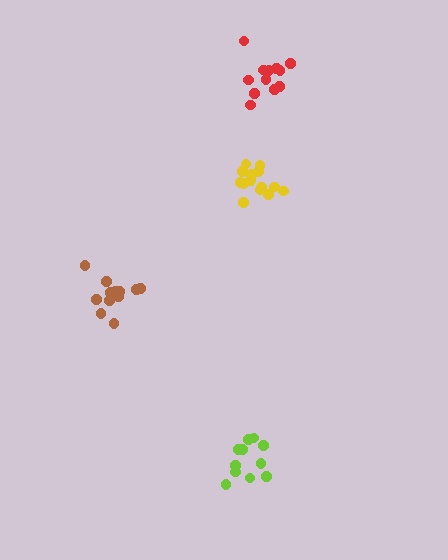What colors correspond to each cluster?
The clusters are colored: lime, yellow, brown, red.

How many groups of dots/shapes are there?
There are 4 groups.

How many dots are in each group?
Group 1: 11 dots, Group 2: 14 dots, Group 3: 12 dots, Group 4: 12 dots (49 total).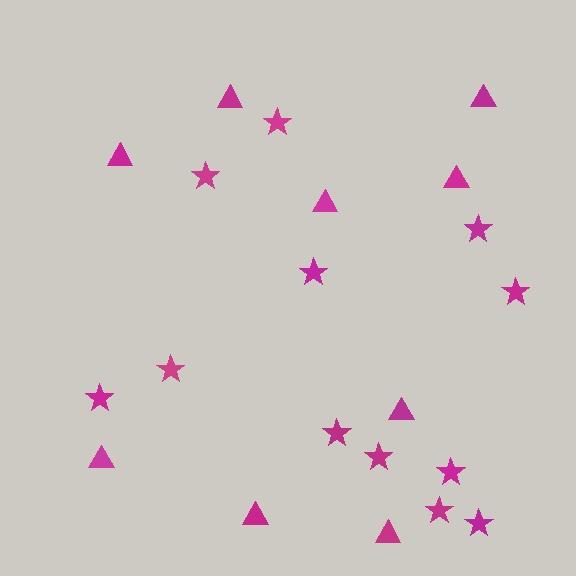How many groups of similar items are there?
There are 2 groups: one group of stars (12) and one group of triangles (9).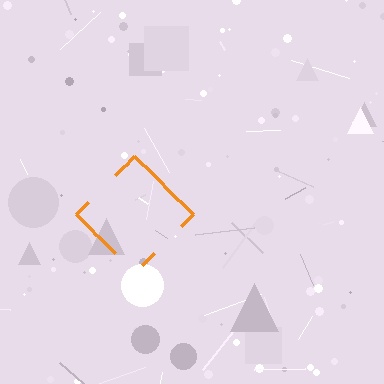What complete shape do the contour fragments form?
The contour fragments form a diamond.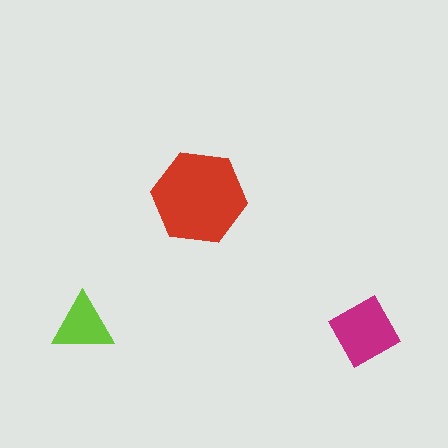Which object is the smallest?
The lime triangle.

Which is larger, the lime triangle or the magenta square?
The magenta square.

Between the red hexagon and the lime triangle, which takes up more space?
The red hexagon.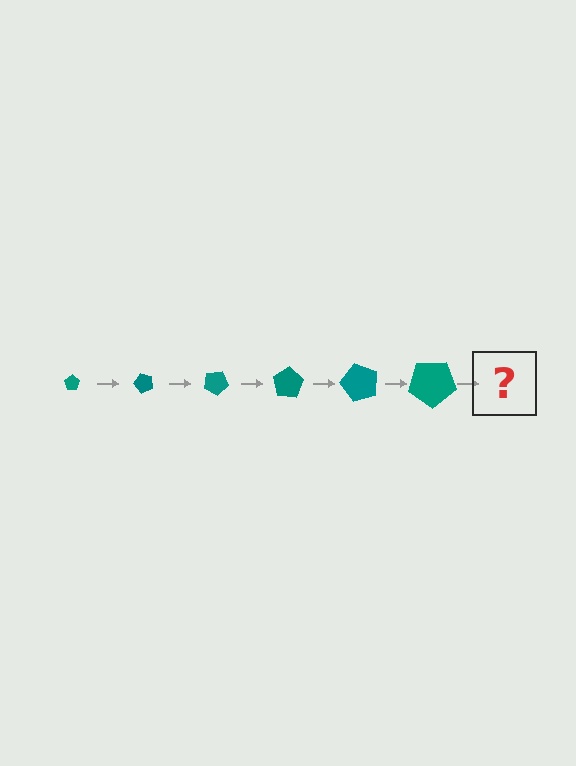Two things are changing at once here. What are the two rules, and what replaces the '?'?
The two rules are that the pentagon grows larger each step and it rotates 50 degrees each step. The '?' should be a pentagon, larger than the previous one and rotated 300 degrees from the start.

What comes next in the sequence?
The next element should be a pentagon, larger than the previous one and rotated 300 degrees from the start.